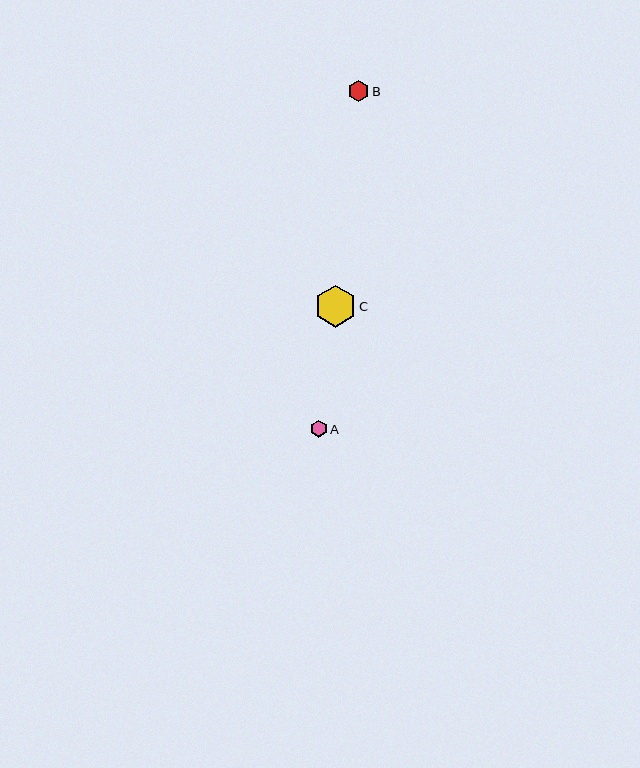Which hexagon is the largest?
Hexagon C is the largest with a size of approximately 42 pixels.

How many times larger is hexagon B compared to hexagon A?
Hexagon B is approximately 1.2 times the size of hexagon A.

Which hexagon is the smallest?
Hexagon A is the smallest with a size of approximately 17 pixels.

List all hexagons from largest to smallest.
From largest to smallest: C, B, A.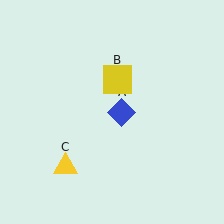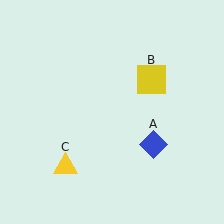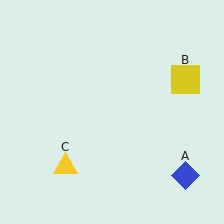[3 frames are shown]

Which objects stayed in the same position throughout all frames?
Yellow triangle (object C) remained stationary.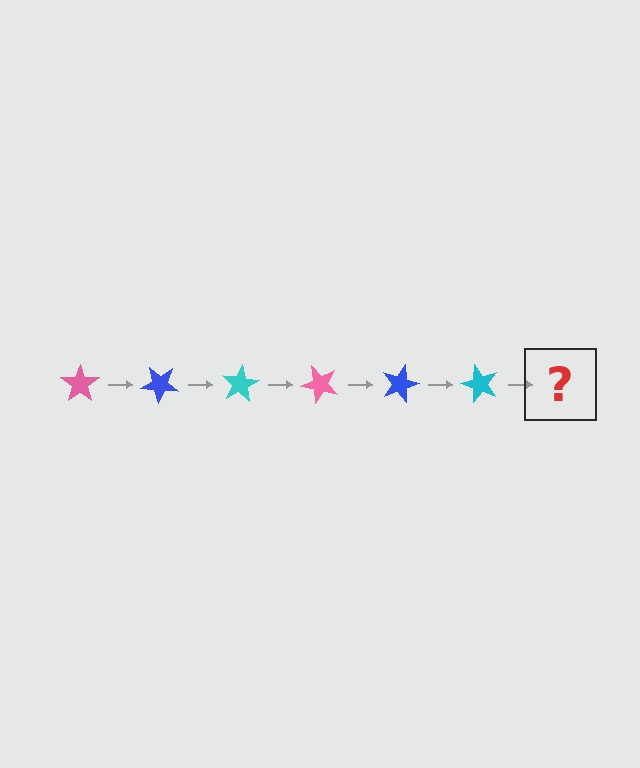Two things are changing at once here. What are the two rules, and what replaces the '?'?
The two rules are that it rotates 40 degrees each step and the color cycles through pink, blue, and cyan. The '?' should be a pink star, rotated 240 degrees from the start.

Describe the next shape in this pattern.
It should be a pink star, rotated 240 degrees from the start.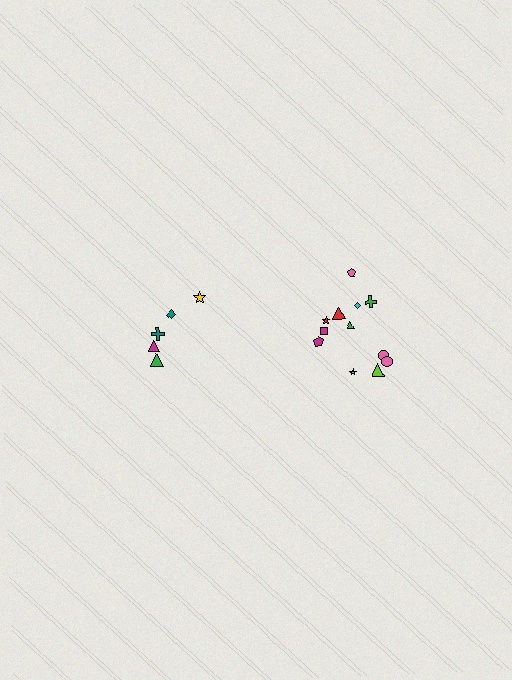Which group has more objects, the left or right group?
The right group.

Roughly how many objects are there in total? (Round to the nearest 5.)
Roughly 15 objects in total.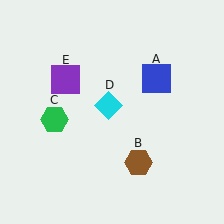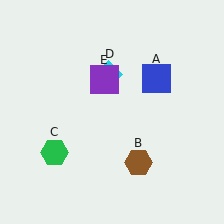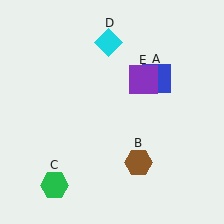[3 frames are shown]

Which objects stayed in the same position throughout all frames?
Blue square (object A) and brown hexagon (object B) remained stationary.